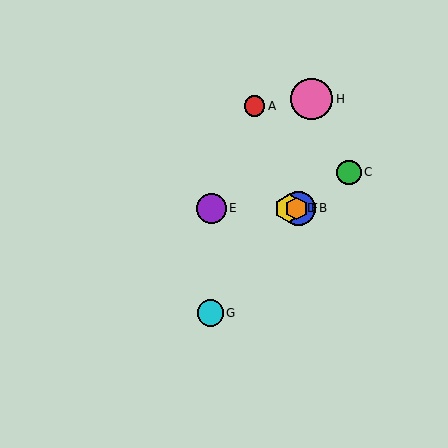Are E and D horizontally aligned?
Yes, both are at y≈208.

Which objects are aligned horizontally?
Objects B, D, E, F are aligned horizontally.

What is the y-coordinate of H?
Object H is at y≈99.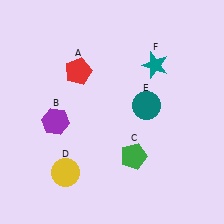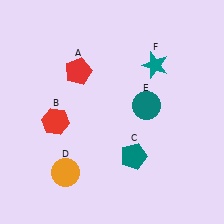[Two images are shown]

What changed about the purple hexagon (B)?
In Image 1, B is purple. In Image 2, it changed to red.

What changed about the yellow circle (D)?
In Image 1, D is yellow. In Image 2, it changed to orange.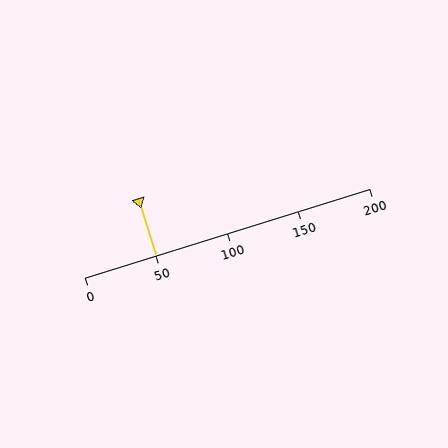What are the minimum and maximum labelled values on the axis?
The axis runs from 0 to 200.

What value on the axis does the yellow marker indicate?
The marker indicates approximately 50.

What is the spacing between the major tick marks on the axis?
The major ticks are spaced 50 apart.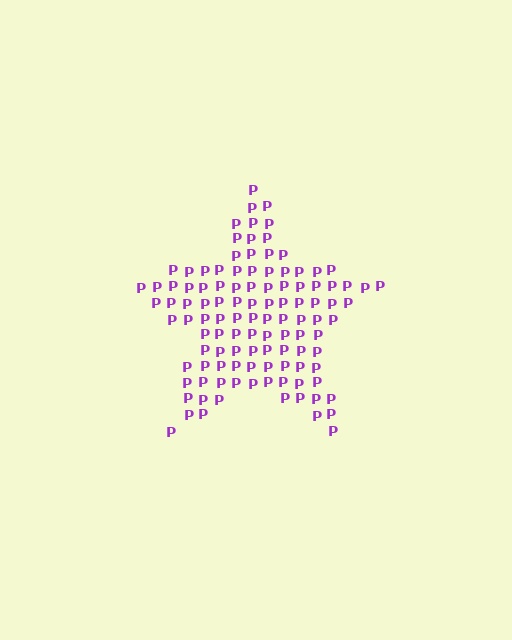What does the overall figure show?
The overall figure shows a star.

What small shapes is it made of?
It is made of small letter P's.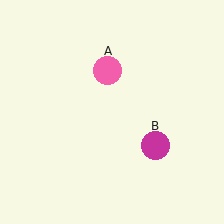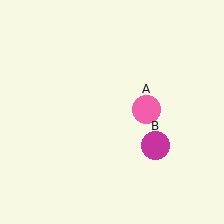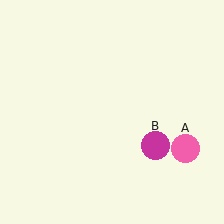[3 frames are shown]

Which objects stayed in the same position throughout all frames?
Magenta circle (object B) remained stationary.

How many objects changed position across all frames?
1 object changed position: pink circle (object A).